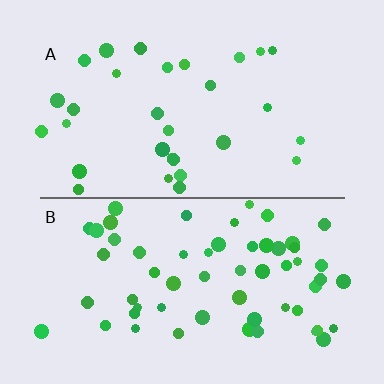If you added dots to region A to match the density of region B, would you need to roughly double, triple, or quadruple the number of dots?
Approximately double.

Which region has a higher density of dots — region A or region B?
B (the bottom).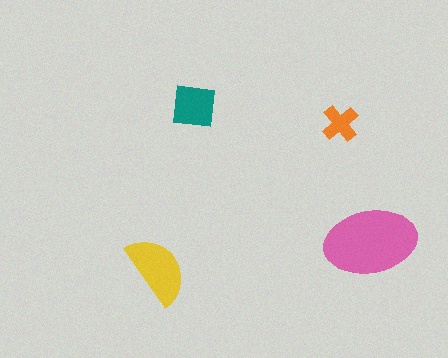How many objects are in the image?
There are 4 objects in the image.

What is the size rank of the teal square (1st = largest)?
3rd.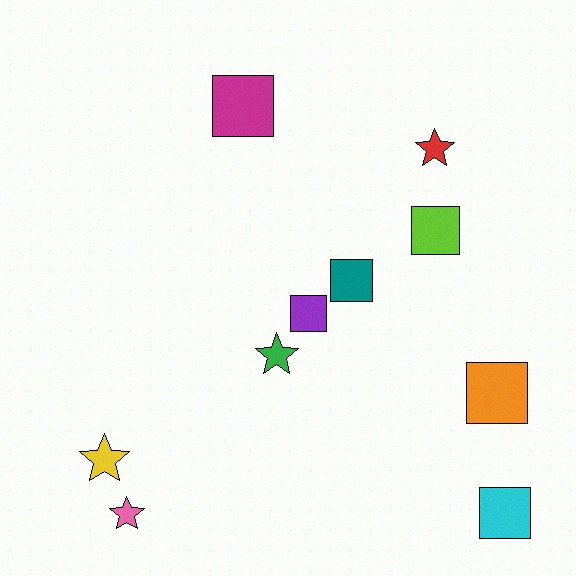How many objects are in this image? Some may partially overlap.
There are 10 objects.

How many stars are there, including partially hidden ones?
There are 4 stars.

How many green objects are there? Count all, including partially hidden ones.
There is 1 green object.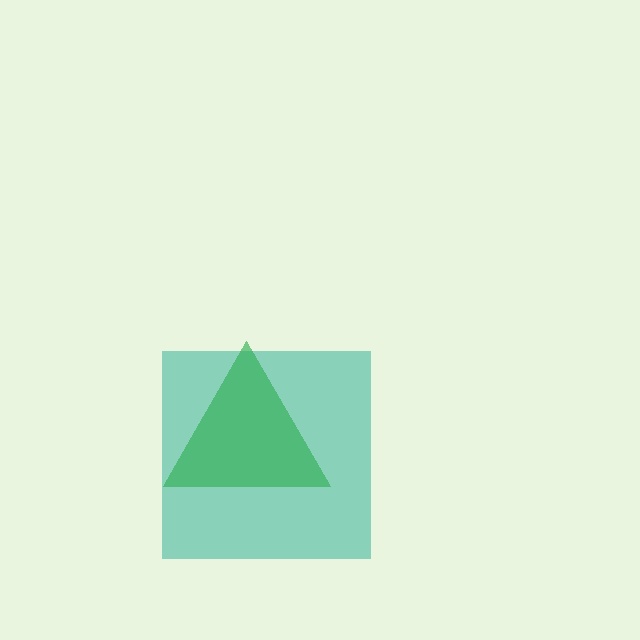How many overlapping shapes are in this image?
There are 2 overlapping shapes in the image.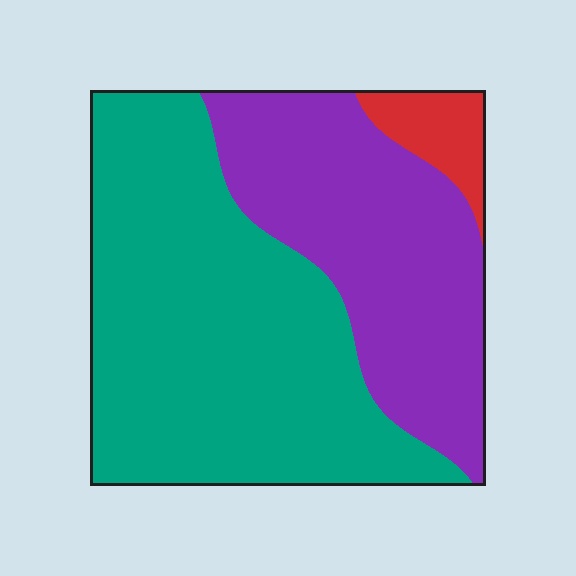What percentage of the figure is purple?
Purple covers around 35% of the figure.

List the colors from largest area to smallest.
From largest to smallest: teal, purple, red.